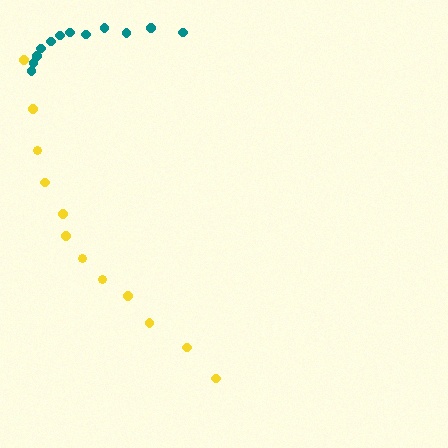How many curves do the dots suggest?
There are 2 distinct paths.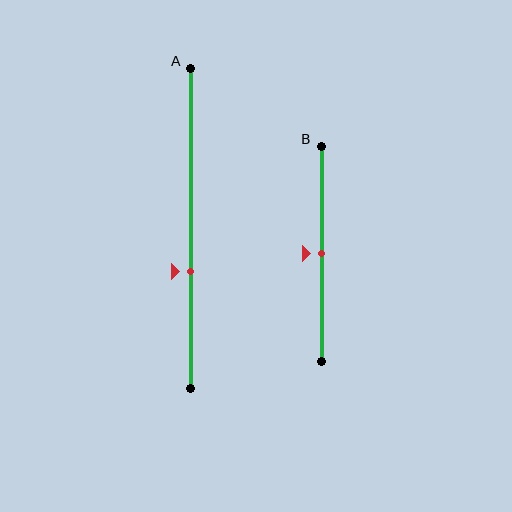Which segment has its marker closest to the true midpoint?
Segment B has its marker closest to the true midpoint.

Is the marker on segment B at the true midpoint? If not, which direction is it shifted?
Yes, the marker on segment B is at the true midpoint.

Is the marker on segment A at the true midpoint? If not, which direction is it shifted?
No, the marker on segment A is shifted downward by about 13% of the segment length.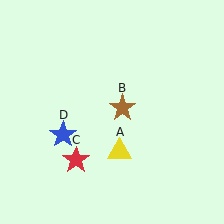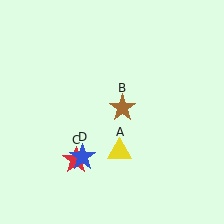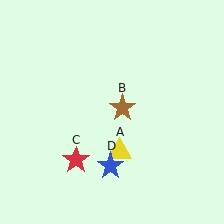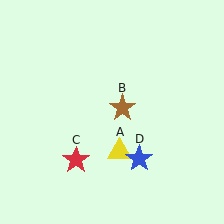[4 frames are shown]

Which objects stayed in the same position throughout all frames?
Yellow triangle (object A) and brown star (object B) and red star (object C) remained stationary.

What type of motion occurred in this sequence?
The blue star (object D) rotated counterclockwise around the center of the scene.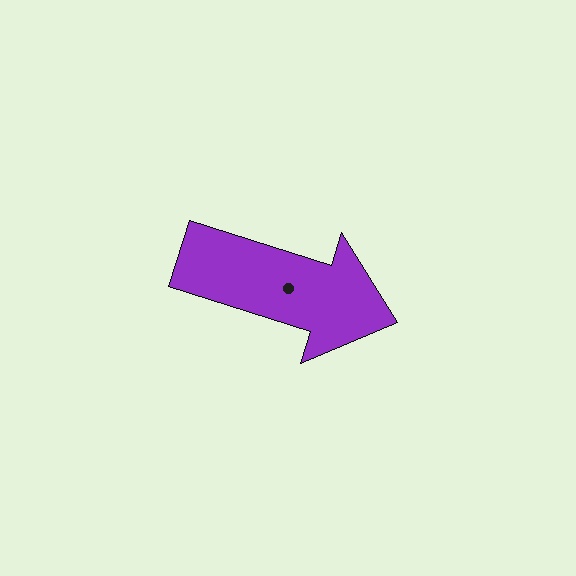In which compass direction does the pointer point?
East.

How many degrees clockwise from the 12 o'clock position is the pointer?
Approximately 107 degrees.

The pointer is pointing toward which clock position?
Roughly 4 o'clock.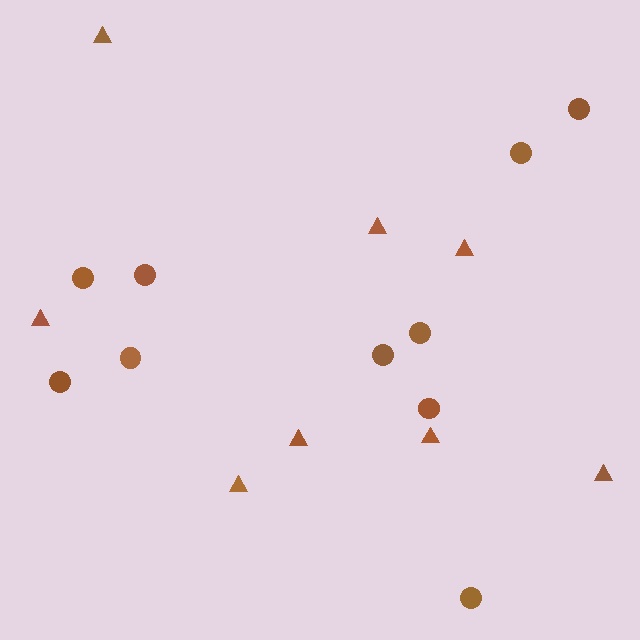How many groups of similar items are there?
There are 2 groups: one group of triangles (8) and one group of circles (10).